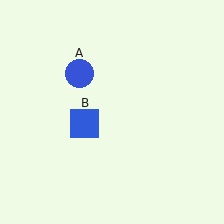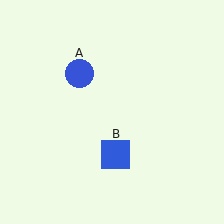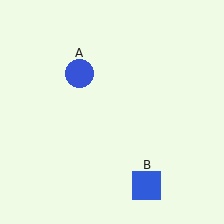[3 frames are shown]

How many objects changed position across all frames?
1 object changed position: blue square (object B).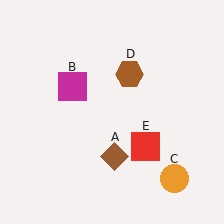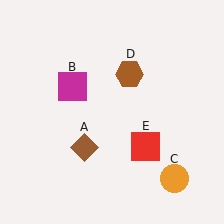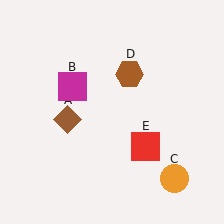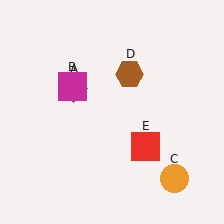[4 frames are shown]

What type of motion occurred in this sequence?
The brown diamond (object A) rotated clockwise around the center of the scene.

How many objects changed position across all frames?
1 object changed position: brown diamond (object A).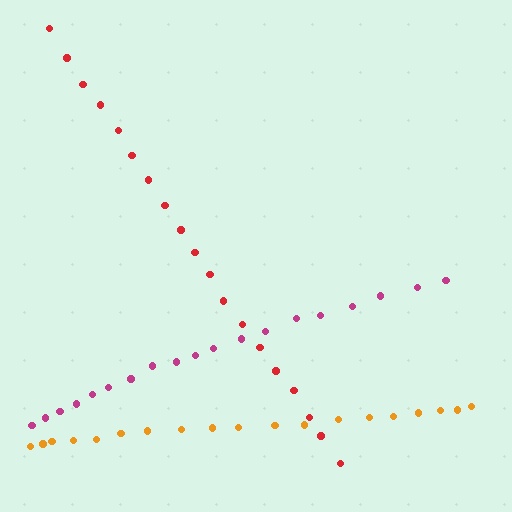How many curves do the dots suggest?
There are 3 distinct paths.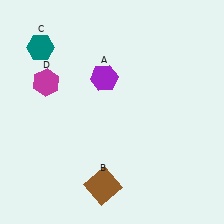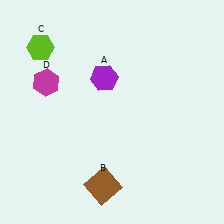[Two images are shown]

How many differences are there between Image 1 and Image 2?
There is 1 difference between the two images.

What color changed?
The hexagon (C) changed from teal in Image 1 to lime in Image 2.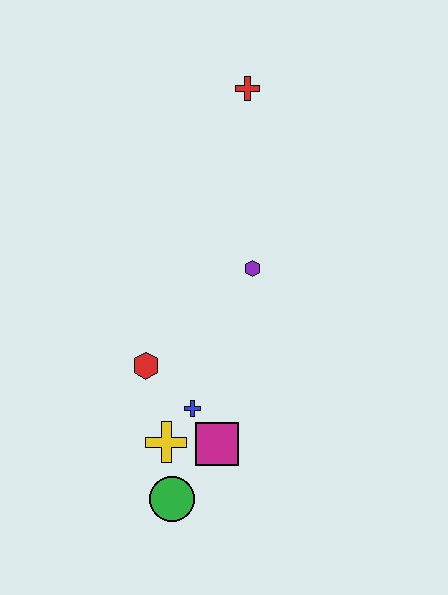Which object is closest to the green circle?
The yellow cross is closest to the green circle.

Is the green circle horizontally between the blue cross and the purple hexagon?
No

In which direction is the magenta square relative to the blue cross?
The magenta square is below the blue cross.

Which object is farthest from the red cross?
The green circle is farthest from the red cross.